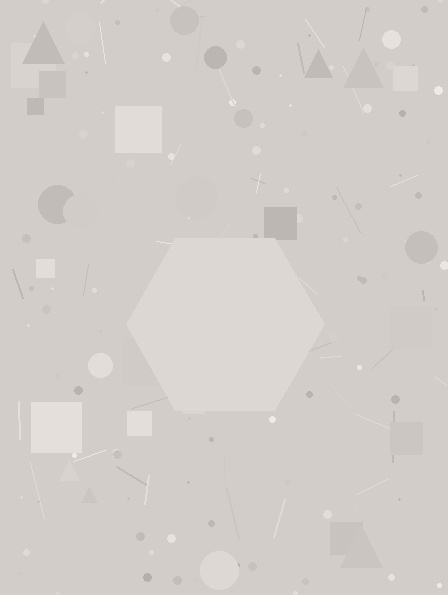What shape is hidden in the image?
A hexagon is hidden in the image.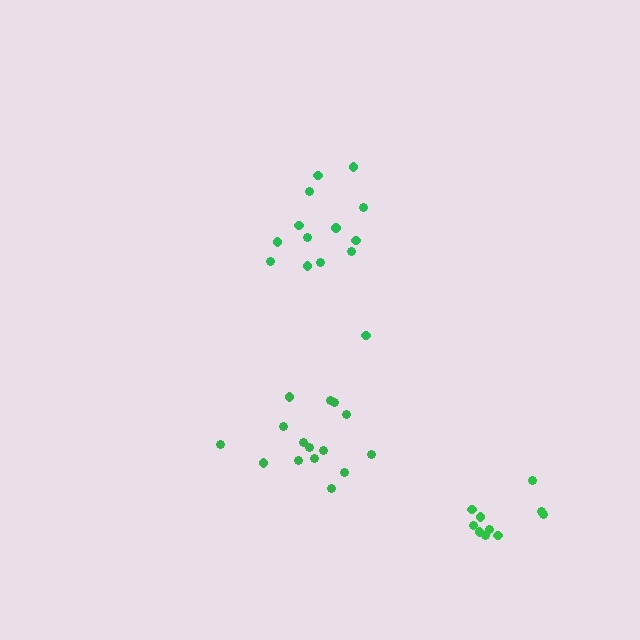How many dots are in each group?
Group 1: 14 dots, Group 2: 10 dots, Group 3: 15 dots (39 total).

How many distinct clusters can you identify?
There are 3 distinct clusters.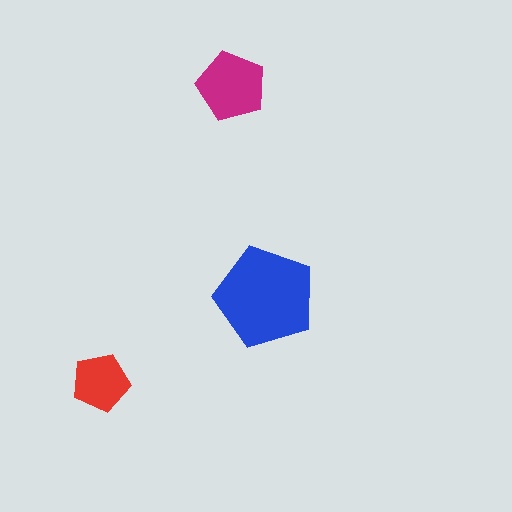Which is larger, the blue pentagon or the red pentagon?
The blue one.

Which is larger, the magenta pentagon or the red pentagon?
The magenta one.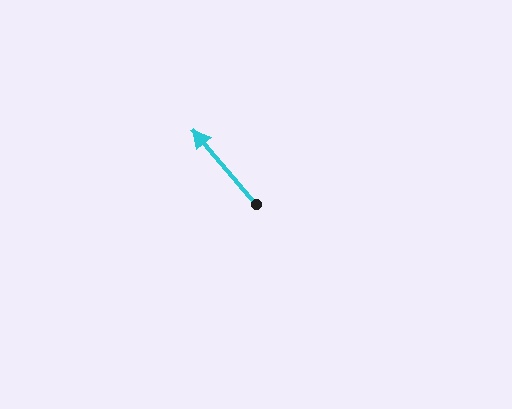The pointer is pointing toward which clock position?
Roughly 11 o'clock.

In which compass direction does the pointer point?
Northwest.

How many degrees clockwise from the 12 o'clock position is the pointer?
Approximately 319 degrees.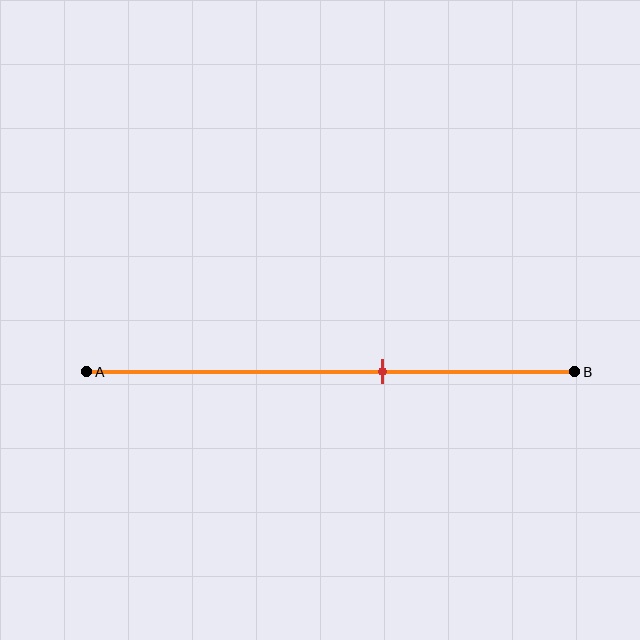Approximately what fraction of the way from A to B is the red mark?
The red mark is approximately 60% of the way from A to B.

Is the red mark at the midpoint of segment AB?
No, the mark is at about 60% from A, not at the 50% midpoint.